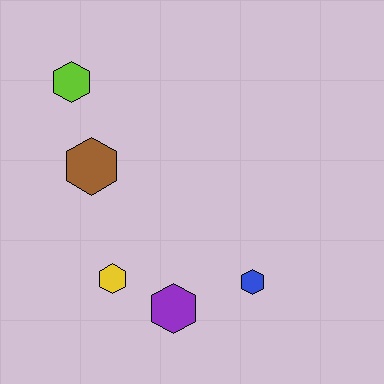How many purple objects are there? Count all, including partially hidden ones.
There is 1 purple object.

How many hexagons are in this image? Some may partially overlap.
There are 5 hexagons.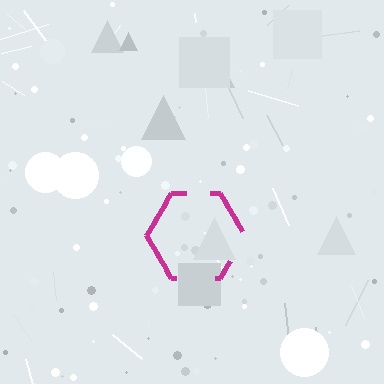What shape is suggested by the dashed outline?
The dashed outline suggests a hexagon.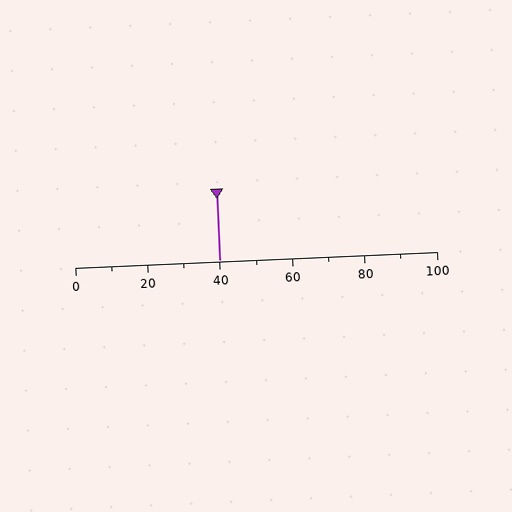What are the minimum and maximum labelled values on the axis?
The axis runs from 0 to 100.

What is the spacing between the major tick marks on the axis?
The major ticks are spaced 20 apart.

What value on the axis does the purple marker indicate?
The marker indicates approximately 40.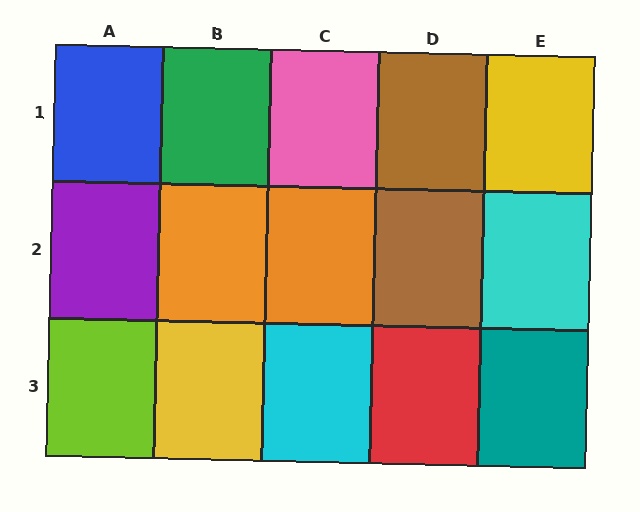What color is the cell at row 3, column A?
Lime.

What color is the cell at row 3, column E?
Teal.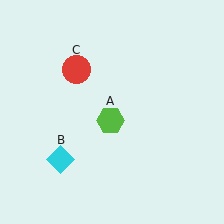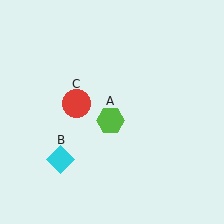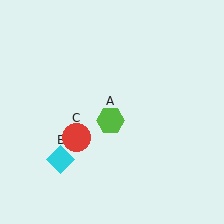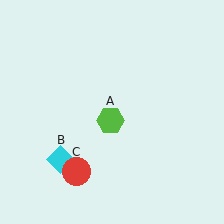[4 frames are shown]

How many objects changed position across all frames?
1 object changed position: red circle (object C).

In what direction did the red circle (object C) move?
The red circle (object C) moved down.